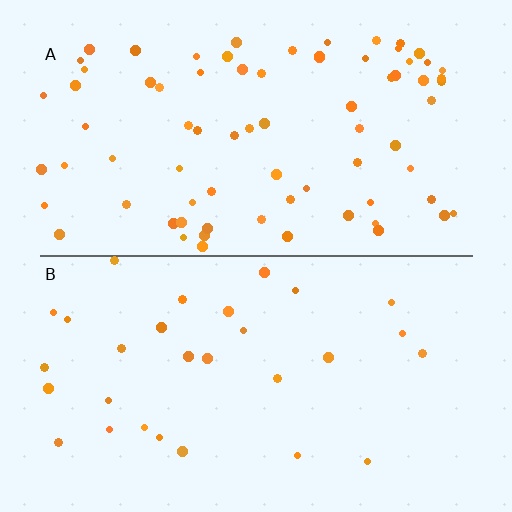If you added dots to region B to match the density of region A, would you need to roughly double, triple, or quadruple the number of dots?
Approximately triple.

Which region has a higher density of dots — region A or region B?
A (the top).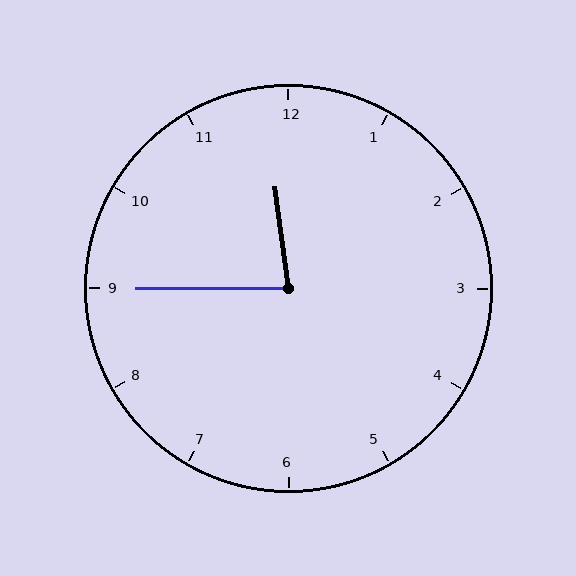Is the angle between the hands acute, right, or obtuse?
It is acute.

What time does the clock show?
11:45.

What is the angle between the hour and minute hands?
Approximately 82 degrees.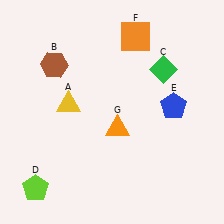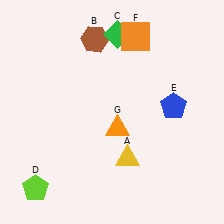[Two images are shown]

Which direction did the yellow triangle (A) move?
The yellow triangle (A) moved right.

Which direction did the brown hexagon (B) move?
The brown hexagon (B) moved right.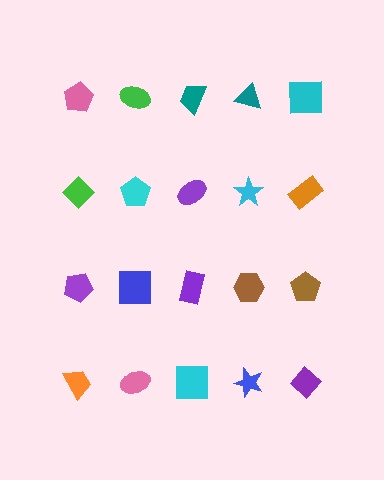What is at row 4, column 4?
A blue star.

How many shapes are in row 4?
5 shapes.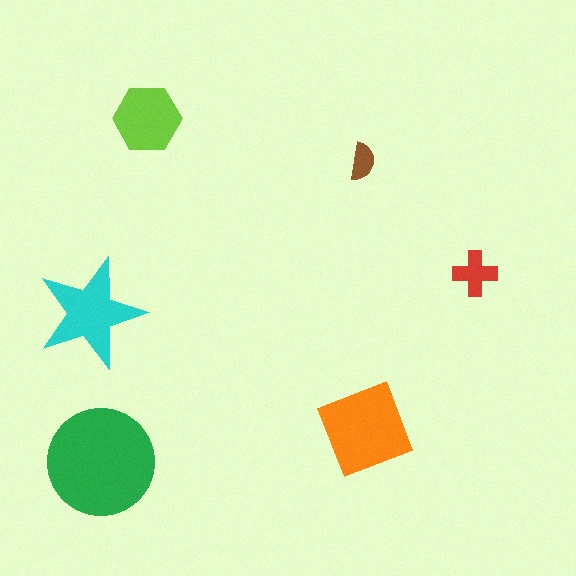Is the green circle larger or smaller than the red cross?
Larger.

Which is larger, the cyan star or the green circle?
The green circle.